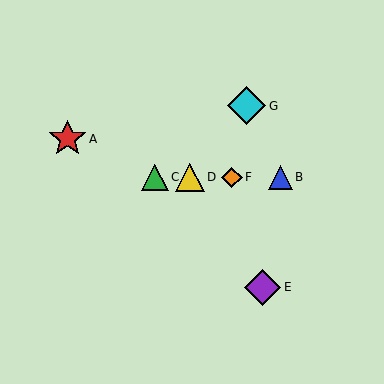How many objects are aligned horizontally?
4 objects (B, C, D, F) are aligned horizontally.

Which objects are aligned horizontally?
Objects B, C, D, F are aligned horizontally.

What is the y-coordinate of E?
Object E is at y≈287.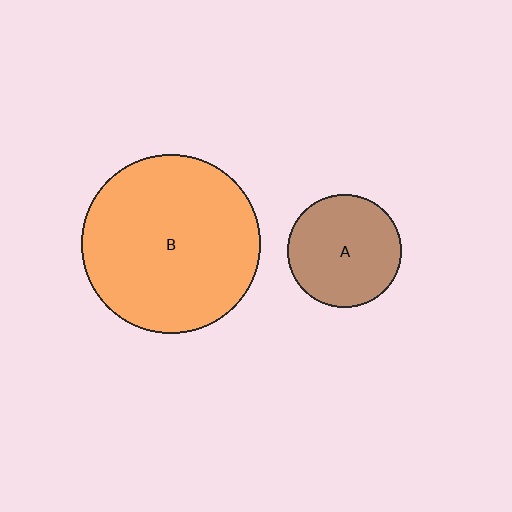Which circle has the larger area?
Circle B (orange).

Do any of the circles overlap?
No, none of the circles overlap.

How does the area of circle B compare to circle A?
Approximately 2.5 times.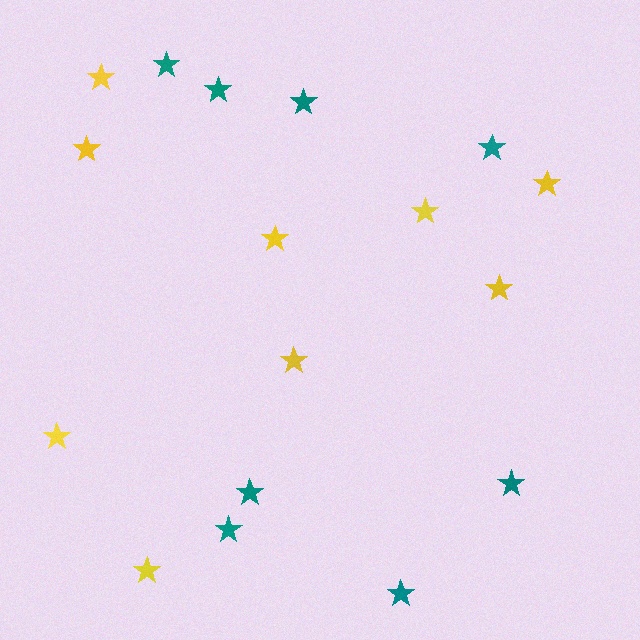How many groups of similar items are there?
There are 2 groups: one group of yellow stars (9) and one group of teal stars (8).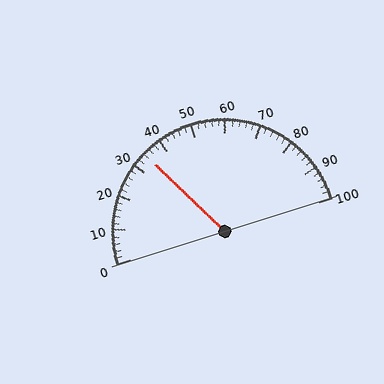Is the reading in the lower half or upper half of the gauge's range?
The reading is in the lower half of the range (0 to 100).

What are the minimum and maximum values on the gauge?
The gauge ranges from 0 to 100.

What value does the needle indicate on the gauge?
The needle indicates approximately 34.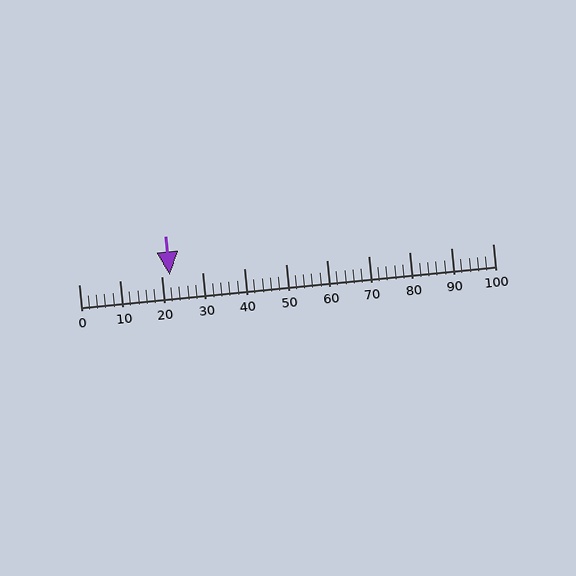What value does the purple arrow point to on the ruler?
The purple arrow points to approximately 22.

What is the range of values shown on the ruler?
The ruler shows values from 0 to 100.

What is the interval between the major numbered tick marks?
The major tick marks are spaced 10 units apart.